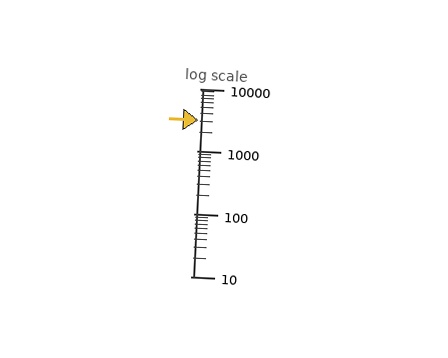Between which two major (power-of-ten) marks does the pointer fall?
The pointer is between 1000 and 10000.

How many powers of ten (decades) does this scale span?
The scale spans 3 decades, from 10 to 10000.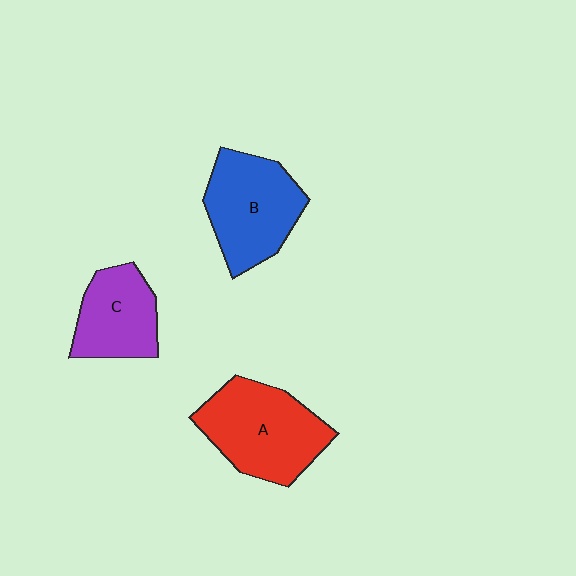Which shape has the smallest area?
Shape C (purple).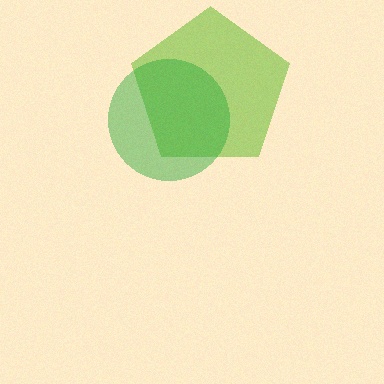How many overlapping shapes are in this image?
There are 2 overlapping shapes in the image.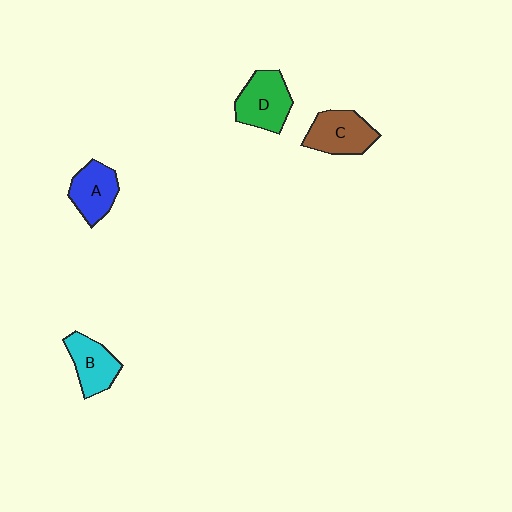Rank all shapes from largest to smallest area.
From largest to smallest: D (green), C (brown), B (cyan), A (blue).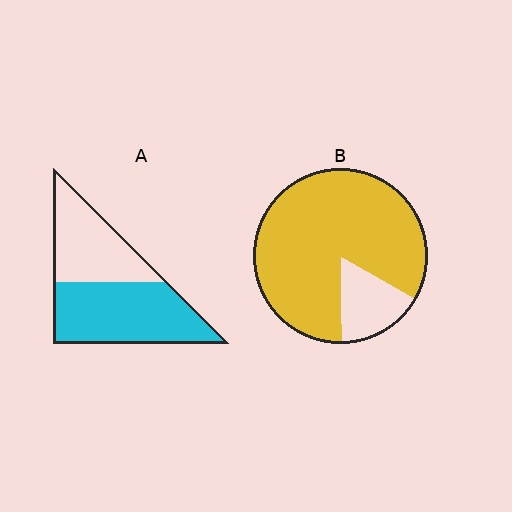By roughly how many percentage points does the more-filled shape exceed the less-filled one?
By roughly 25 percentage points (B over A).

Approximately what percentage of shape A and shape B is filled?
A is approximately 60% and B is approximately 85%.